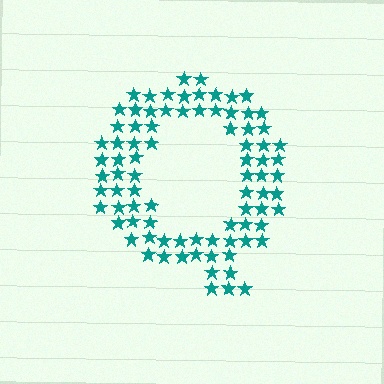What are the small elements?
The small elements are stars.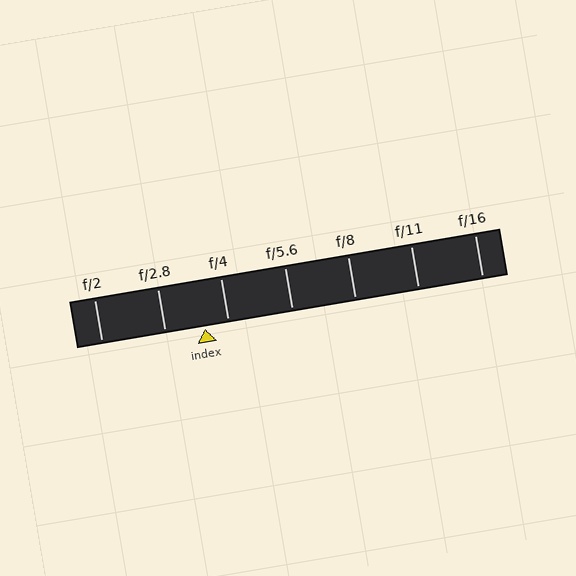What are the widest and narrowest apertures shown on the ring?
The widest aperture shown is f/2 and the narrowest is f/16.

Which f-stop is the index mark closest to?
The index mark is closest to f/4.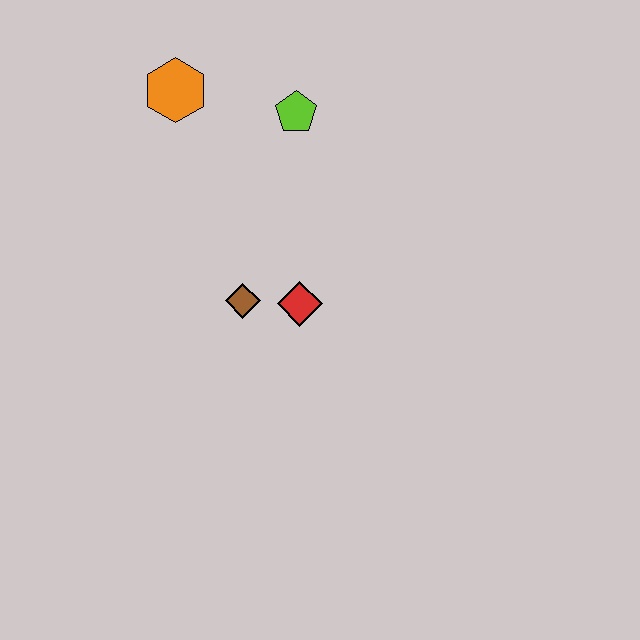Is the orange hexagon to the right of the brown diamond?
No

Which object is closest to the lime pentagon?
The orange hexagon is closest to the lime pentagon.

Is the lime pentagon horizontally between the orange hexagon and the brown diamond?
No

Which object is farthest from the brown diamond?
The orange hexagon is farthest from the brown diamond.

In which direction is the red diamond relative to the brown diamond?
The red diamond is to the right of the brown diamond.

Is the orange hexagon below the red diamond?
No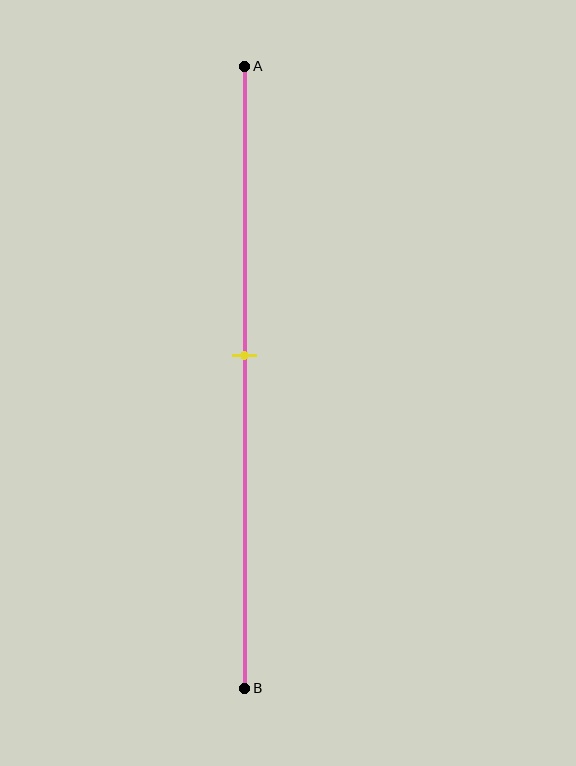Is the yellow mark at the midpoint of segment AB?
No, the mark is at about 45% from A, not at the 50% midpoint.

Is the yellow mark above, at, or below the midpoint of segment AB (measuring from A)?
The yellow mark is above the midpoint of segment AB.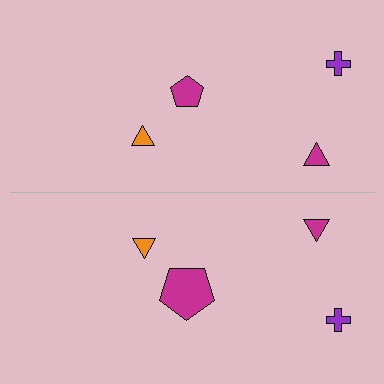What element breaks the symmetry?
The magenta pentagon on the bottom side has a different size than its mirror counterpart.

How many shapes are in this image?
There are 8 shapes in this image.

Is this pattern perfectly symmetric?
No, the pattern is not perfectly symmetric. The magenta pentagon on the bottom side has a different size than its mirror counterpart.